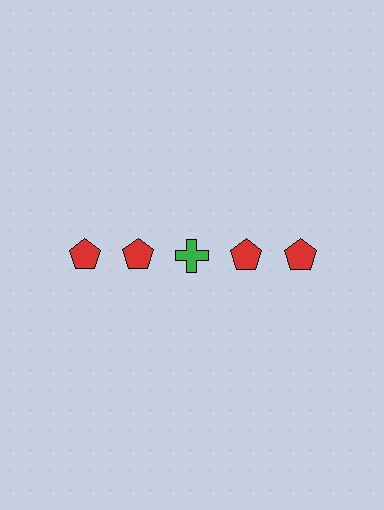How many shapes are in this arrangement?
There are 5 shapes arranged in a grid pattern.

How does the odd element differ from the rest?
It differs in both color (green instead of red) and shape (cross instead of pentagon).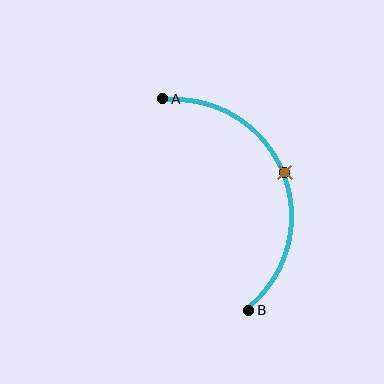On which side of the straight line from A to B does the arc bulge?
The arc bulges to the right of the straight line connecting A and B.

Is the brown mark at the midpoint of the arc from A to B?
Yes. The brown mark lies on the arc at equal arc-length from both A and B — it is the arc midpoint.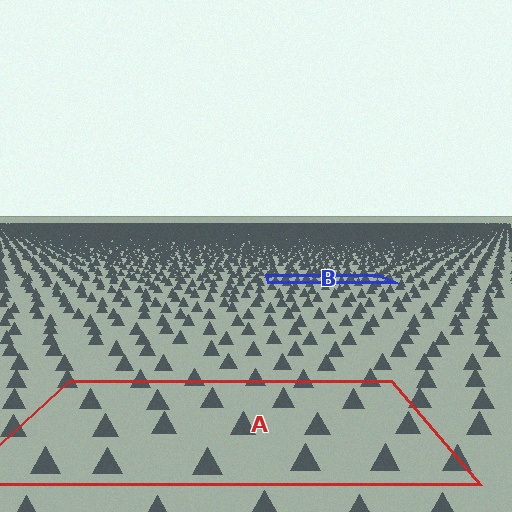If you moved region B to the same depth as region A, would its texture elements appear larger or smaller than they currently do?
They would appear larger. At a closer depth, the same texture elements are projected at a bigger on-screen size.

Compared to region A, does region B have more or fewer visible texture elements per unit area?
Region B has more texture elements per unit area — they are packed more densely because it is farther away.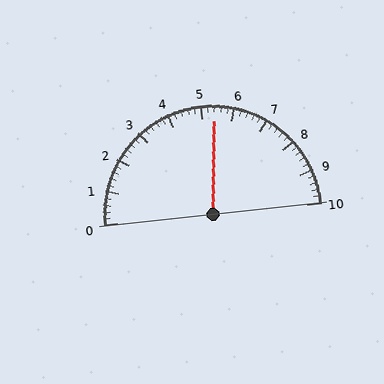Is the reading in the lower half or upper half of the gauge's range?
The reading is in the upper half of the range (0 to 10).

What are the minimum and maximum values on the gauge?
The gauge ranges from 0 to 10.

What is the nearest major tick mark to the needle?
The nearest major tick mark is 5.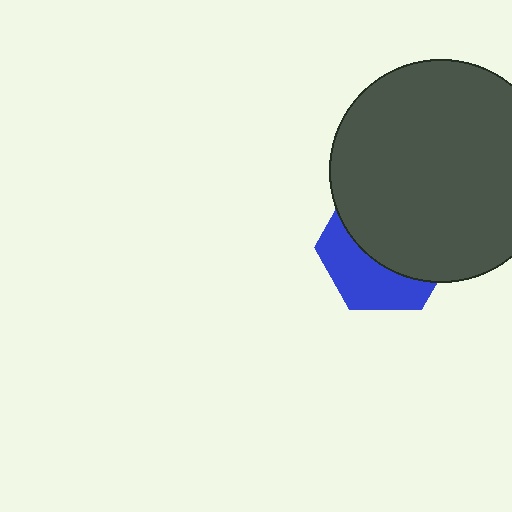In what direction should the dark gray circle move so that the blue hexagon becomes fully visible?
The dark gray circle should move up. That is the shortest direction to clear the overlap and leave the blue hexagon fully visible.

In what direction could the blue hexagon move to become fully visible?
The blue hexagon could move down. That would shift it out from behind the dark gray circle entirely.